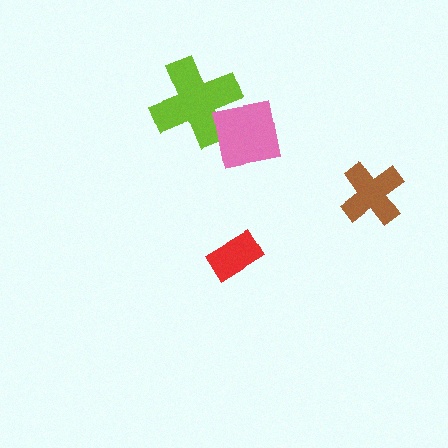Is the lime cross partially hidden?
Yes, it is partially covered by another shape.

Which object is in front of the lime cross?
The pink square is in front of the lime cross.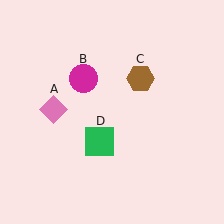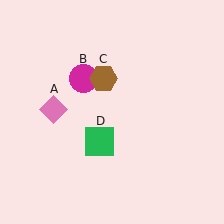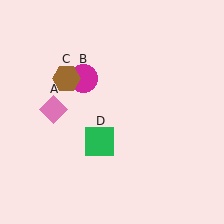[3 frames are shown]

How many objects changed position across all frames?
1 object changed position: brown hexagon (object C).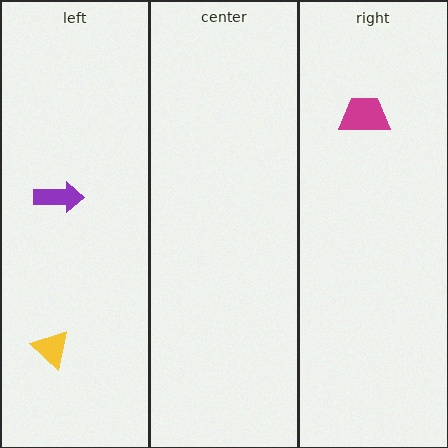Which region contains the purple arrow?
The left region.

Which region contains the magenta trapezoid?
The right region.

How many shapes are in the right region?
1.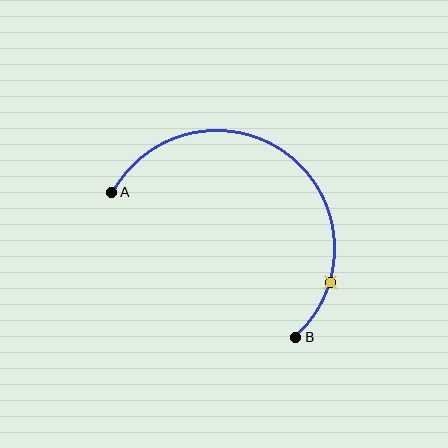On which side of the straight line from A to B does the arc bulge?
The arc bulges above and to the right of the straight line connecting A and B.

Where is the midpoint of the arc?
The arc midpoint is the point on the curve farthest from the straight line joining A and B. It sits above and to the right of that line.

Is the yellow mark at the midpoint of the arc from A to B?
No. The yellow mark lies on the arc but is closer to endpoint B. The arc midpoint would be at the point on the curve equidistant along the arc from both A and B.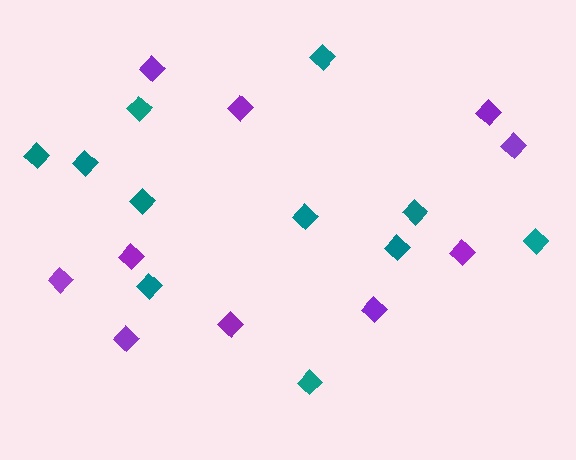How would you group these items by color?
There are 2 groups: one group of teal diamonds (11) and one group of purple diamonds (10).